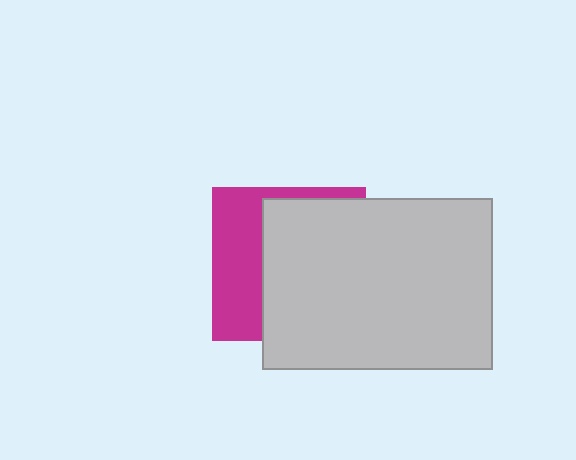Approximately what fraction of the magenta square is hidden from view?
Roughly 63% of the magenta square is hidden behind the light gray rectangle.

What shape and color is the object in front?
The object in front is a light gray rectangle.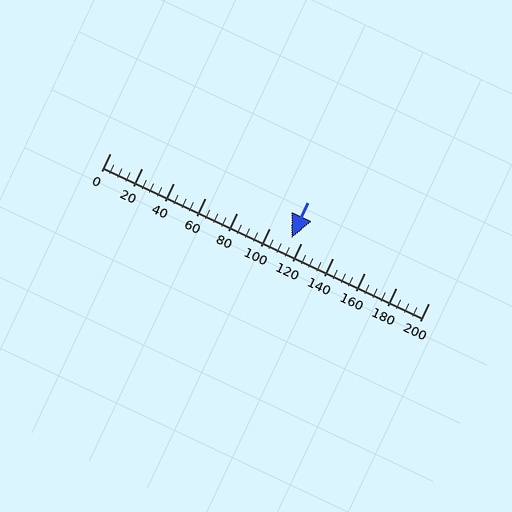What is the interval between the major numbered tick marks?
The major tick marks are spaced 20 units apart.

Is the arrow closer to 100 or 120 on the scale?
The arrow is closer to 120.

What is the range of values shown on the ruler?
The ruler shows values from 0 to 200.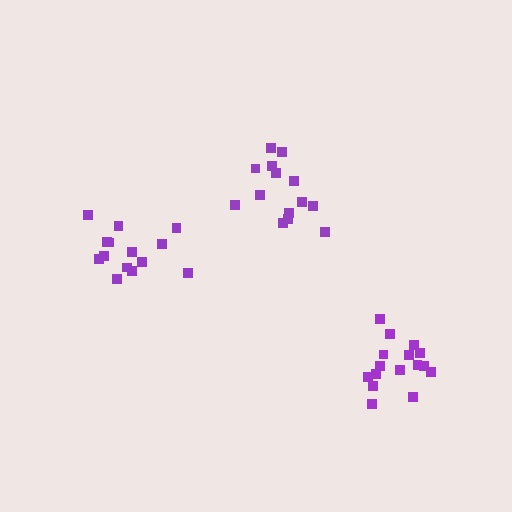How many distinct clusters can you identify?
There are 3 distinct clusters.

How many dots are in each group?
Group 1: 14 dots, Group 2: 16 dots, Group 3: 14 dots (44 total).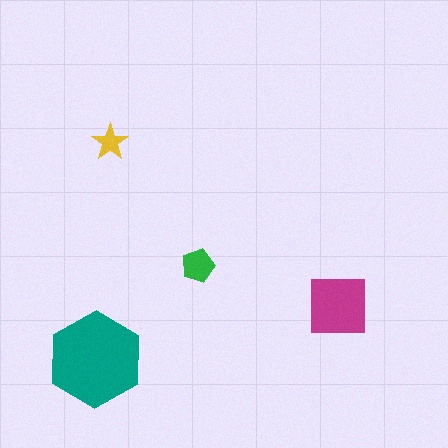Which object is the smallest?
The yellow star.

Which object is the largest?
The teal hexagon.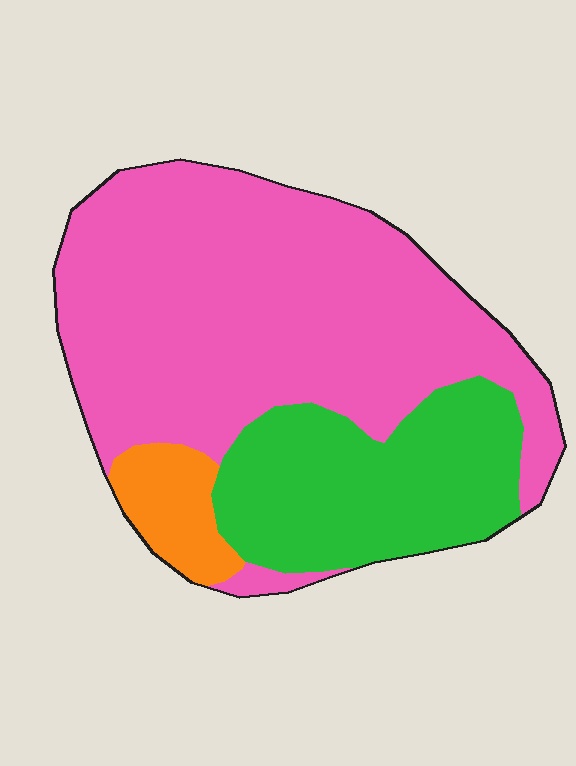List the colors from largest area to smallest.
From largest to smallest: pink, green, orange.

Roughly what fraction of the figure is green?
Green takes up about one quarter (1/4) of the figure.